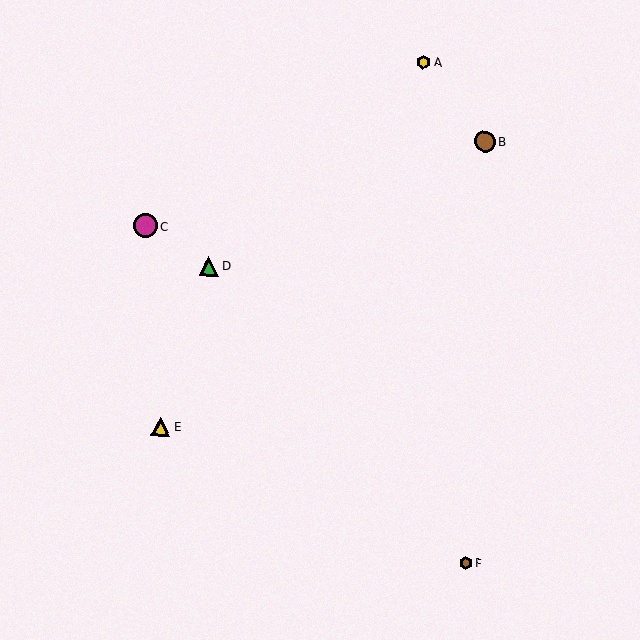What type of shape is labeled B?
Shape B is a brown circle.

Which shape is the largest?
The magenta circle (labeled C) is the largest.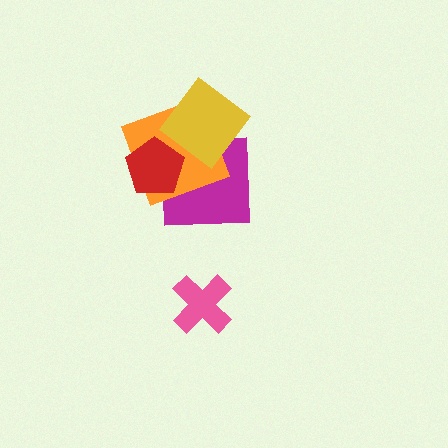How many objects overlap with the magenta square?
3 objects overlap with the magenta square.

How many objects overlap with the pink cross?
0 objects overlap with the pink cross.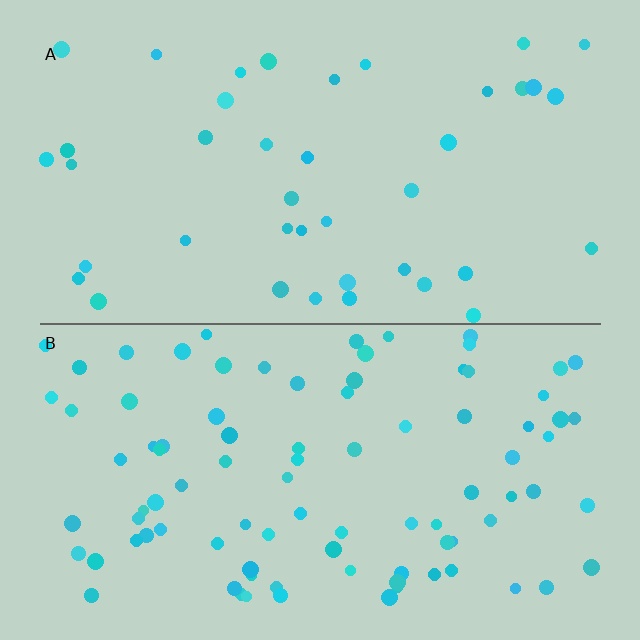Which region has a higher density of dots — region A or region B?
B (the bottom).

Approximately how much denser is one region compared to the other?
Approximately 2.3× — region B over region A.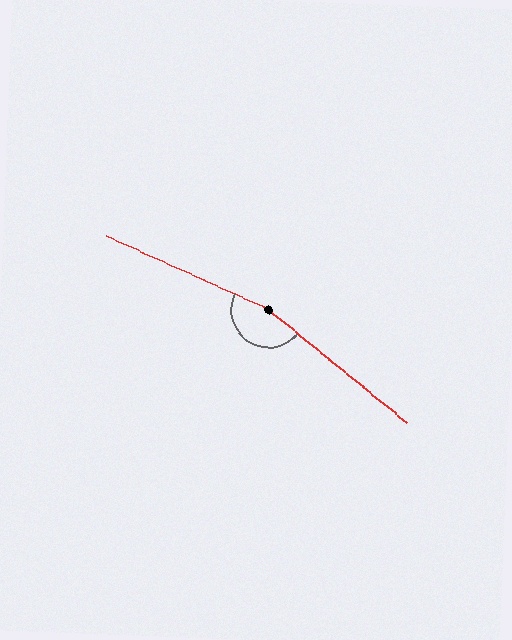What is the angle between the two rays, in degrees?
Approximately 165 degrees.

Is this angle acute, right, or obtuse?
It is obtuse.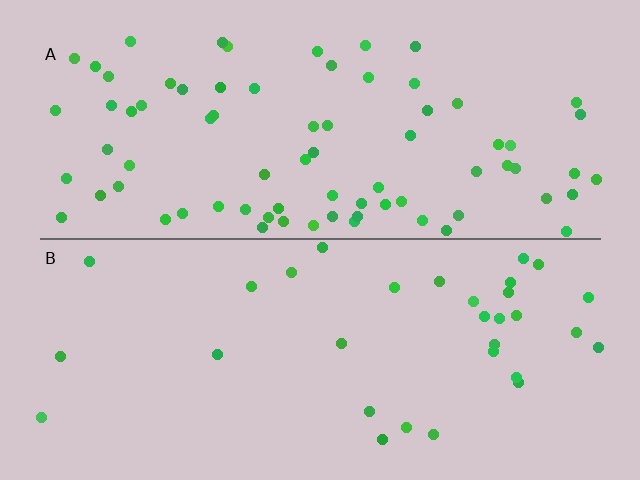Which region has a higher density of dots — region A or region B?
A (the top).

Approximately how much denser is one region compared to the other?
Approximately 2.4× — region A over region B.